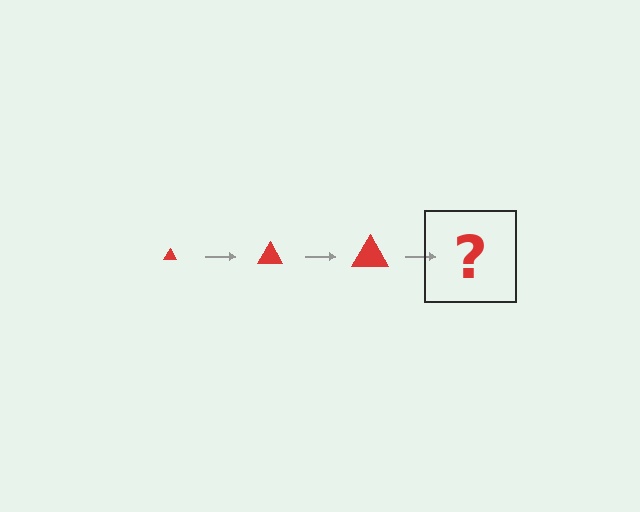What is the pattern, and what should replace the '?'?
The pattern is that the triangle gets progressively larger each step. The '?' should be a red triangle, larger than the previous one.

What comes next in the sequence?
The next element should be a red triangle, larger than the previous one.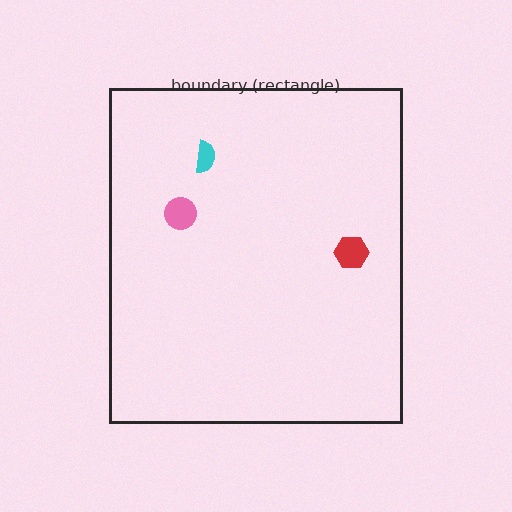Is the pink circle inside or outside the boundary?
Inside.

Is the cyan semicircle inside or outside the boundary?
Inside.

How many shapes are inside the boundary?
3 inside, 0 outside.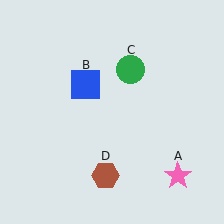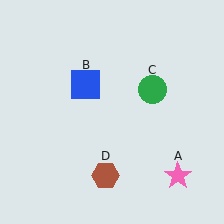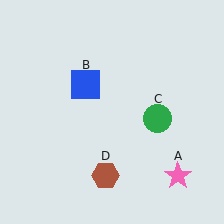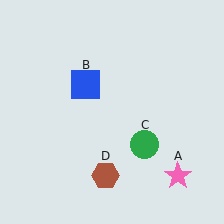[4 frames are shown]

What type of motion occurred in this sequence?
The green circle (object C) rotated clockwise around the center of the scene.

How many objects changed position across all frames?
1 object changed position: green circle (object C).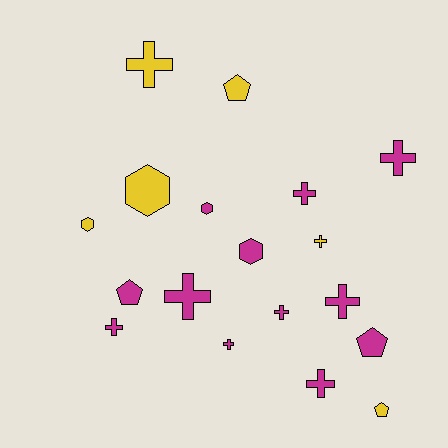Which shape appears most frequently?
Cross, with 10 objects.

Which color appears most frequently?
Magenta, with 12 objects.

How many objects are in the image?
There are 18 objects.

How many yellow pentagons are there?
There are 2 yellow pentagons.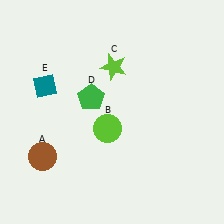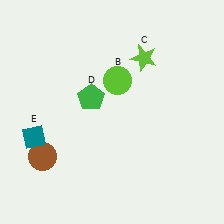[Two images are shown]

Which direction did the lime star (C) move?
The lime star (C) moved right.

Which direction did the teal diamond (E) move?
The teal diamond (E) moved down.